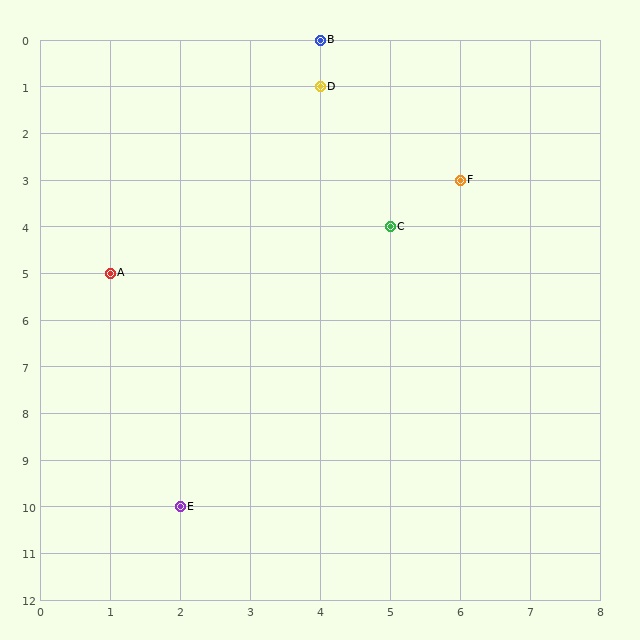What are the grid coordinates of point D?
Point D is at grid coordinates (4, 1).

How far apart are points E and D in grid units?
Points E and D are 2 columns and 9 rows apart (about 9.2 grid units diagonally).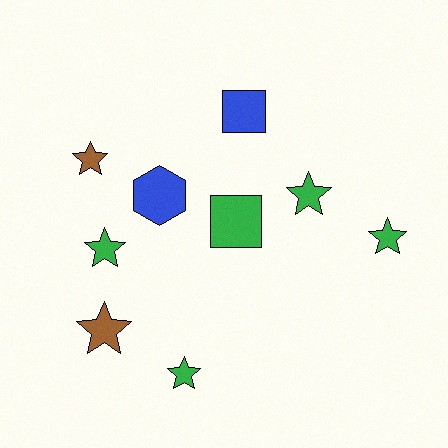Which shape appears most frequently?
Star, with 6 objects.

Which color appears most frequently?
Green, with 5 objects.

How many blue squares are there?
There is 1 blue square.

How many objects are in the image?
There are 9 objects.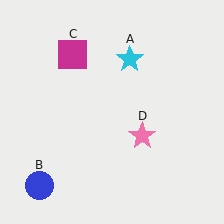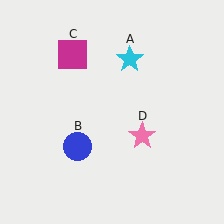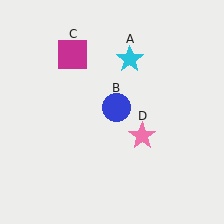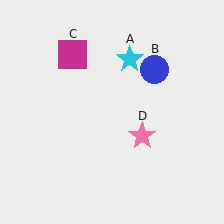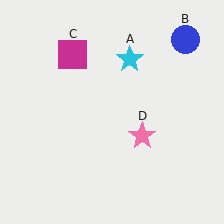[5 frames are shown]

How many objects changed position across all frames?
1 object changed position: blue circle (object B).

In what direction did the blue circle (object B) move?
The blue circle (object B) moved up and to the right.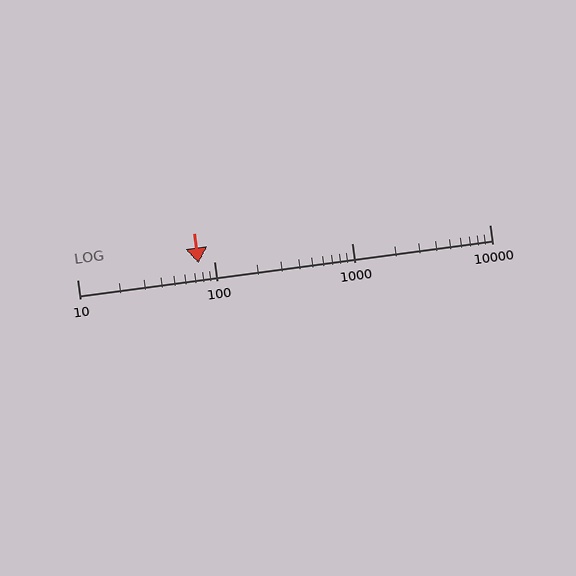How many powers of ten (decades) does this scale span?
The scale spans 3 decades, from 10 to 10000.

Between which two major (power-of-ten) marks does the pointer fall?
The pointer is between 10 and 100.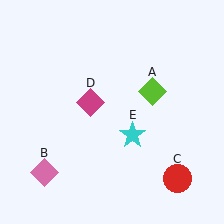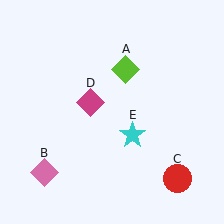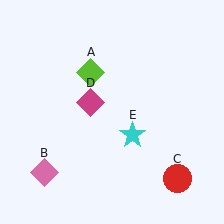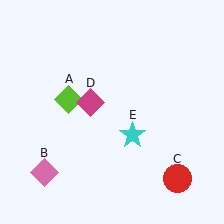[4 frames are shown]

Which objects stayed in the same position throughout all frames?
Pink diamond (object B) and red circle (object C) and magenta diamond (object D) and cyan star (object E) remained stationary.